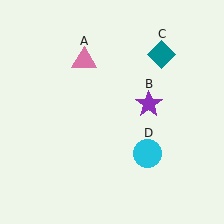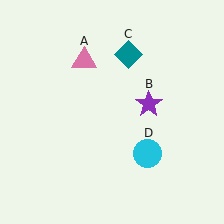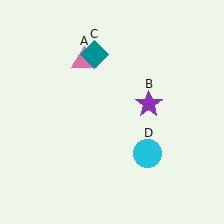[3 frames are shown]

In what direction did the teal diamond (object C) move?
The teal diamond (object C) moved left.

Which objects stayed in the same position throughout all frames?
Pink triangle (object A) and purple star (object B) and cyan circle (object D) remained stationary.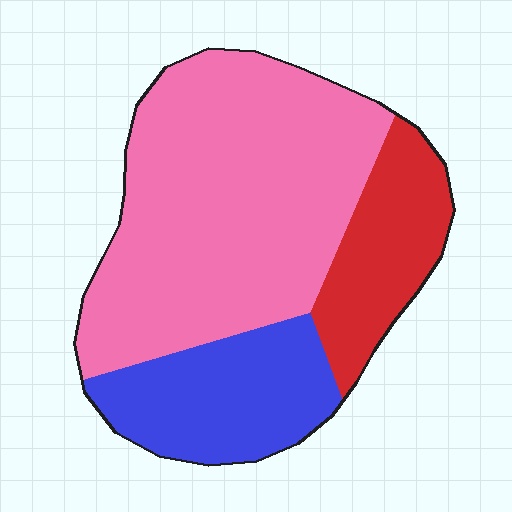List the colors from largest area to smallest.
From largest to smallest: pink, blue, red.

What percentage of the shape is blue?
Blue covers around 25% of the shape.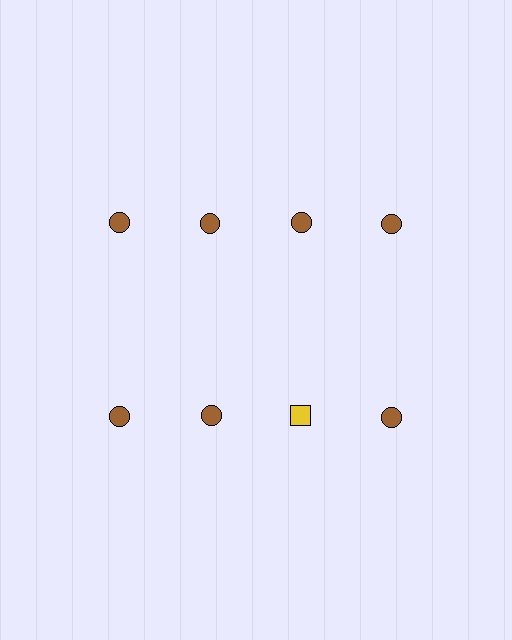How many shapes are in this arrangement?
There are 8 shapes arranged in a grid pattern.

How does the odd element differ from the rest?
It differs in both color (yellow instead of brown) and shape (square instead of circle).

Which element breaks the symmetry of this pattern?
The yellow square in the second row, center column breaks the symmetry. All other shapes are brown circles.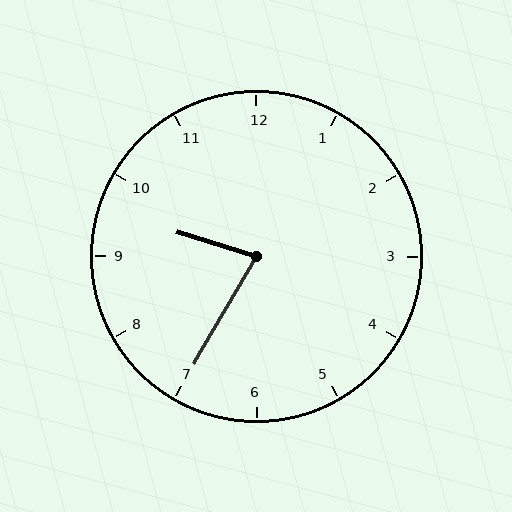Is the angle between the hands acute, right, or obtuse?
It is acute.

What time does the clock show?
9:35.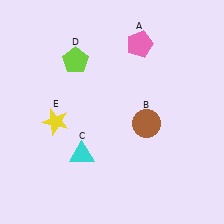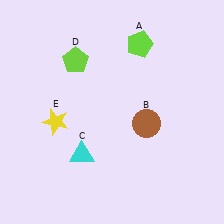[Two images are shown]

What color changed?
The pentagon (A) changed from pink in Image 1 to lime in Image 2.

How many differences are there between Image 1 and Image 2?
There is 1 difference between the two images.